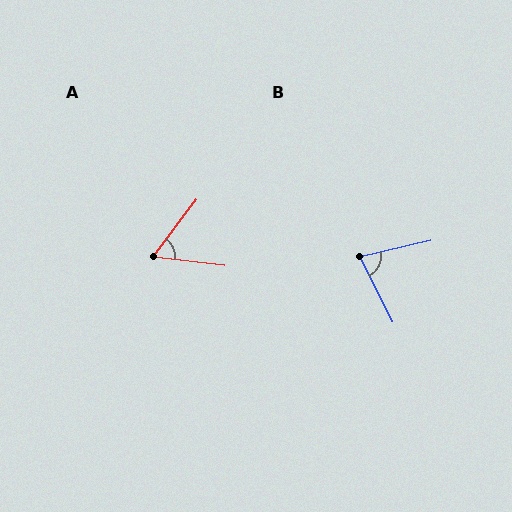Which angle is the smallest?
A, at approximately 60 degrees.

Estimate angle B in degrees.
Approximately 76 degrees.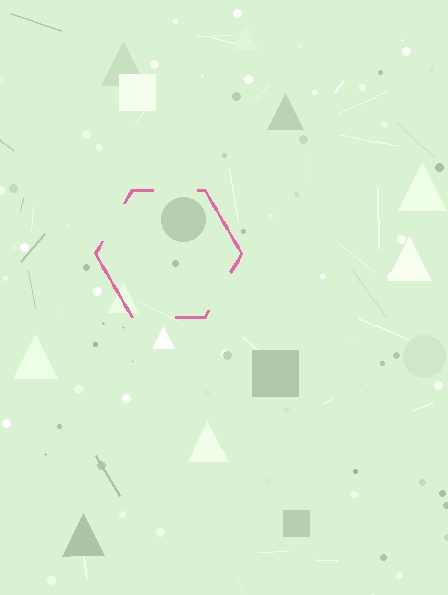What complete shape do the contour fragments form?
The contour fragments form a hexagon.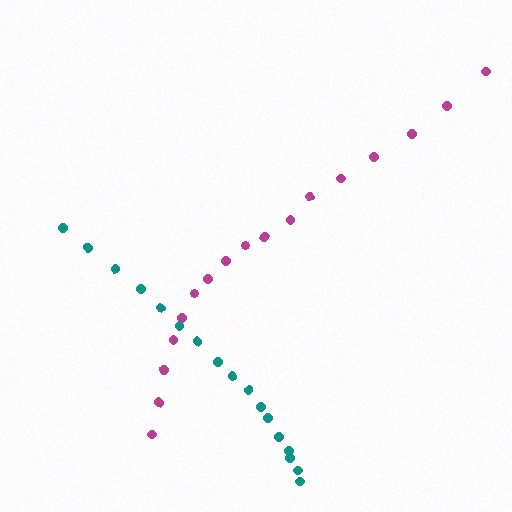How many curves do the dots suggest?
There are 2 distinct paths.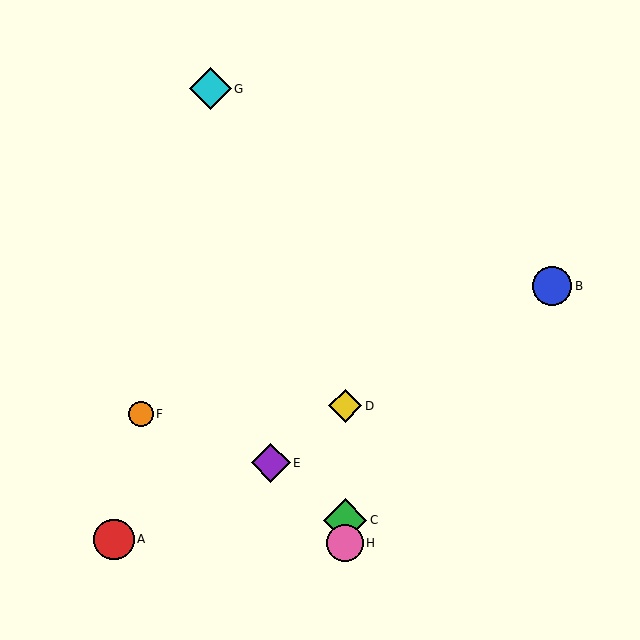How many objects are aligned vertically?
3 objects (C, D, H) are aligned vertically.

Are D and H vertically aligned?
Yes, both are at x≈345.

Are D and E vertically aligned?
No, D is at x≈345 and E is at x≈271.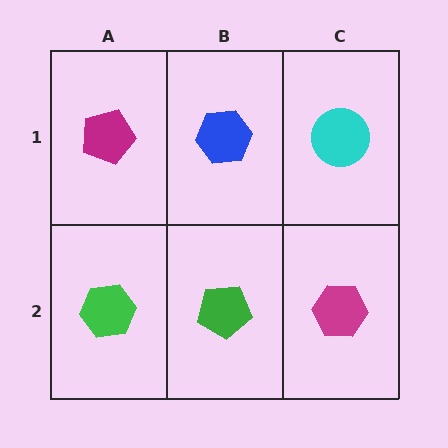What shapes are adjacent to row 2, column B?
A blue hexagon (row 1, column B), a green hexagon (row 2, column A), a magenta hexagon (row 2, column C).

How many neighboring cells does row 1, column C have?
2.